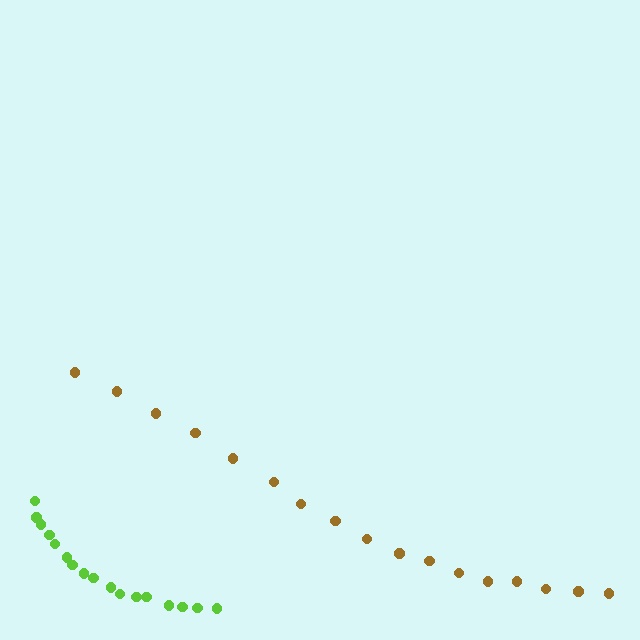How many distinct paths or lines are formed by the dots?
There are 2 distinct paths.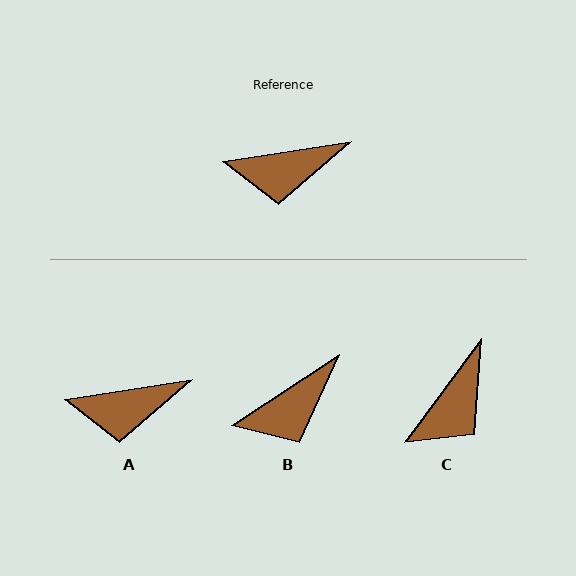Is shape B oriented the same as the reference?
No, it is off by about 25 degrees.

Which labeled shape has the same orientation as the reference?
A.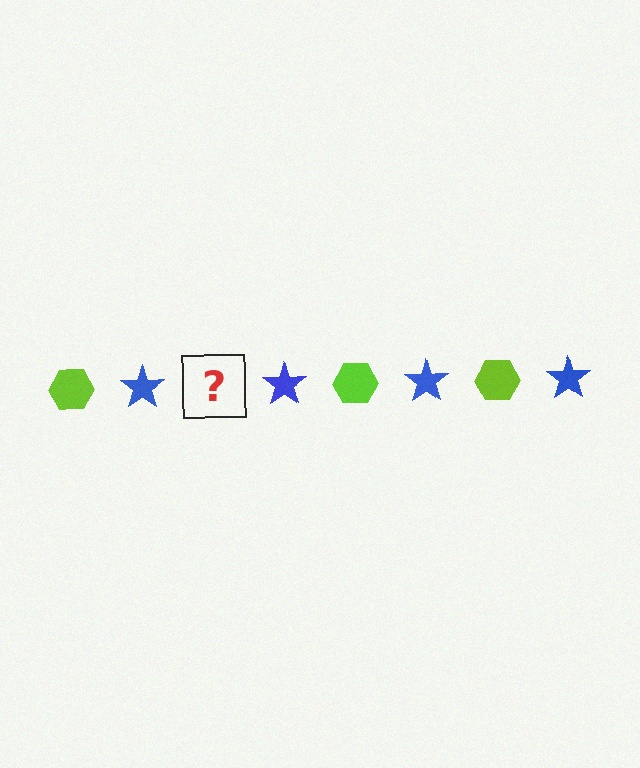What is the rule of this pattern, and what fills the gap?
The rule is that the pattern alternates between lime hexagon and blue star. The gap should be filled with a lime hexagon.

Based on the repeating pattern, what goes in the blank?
The blank should be a lime hexagon.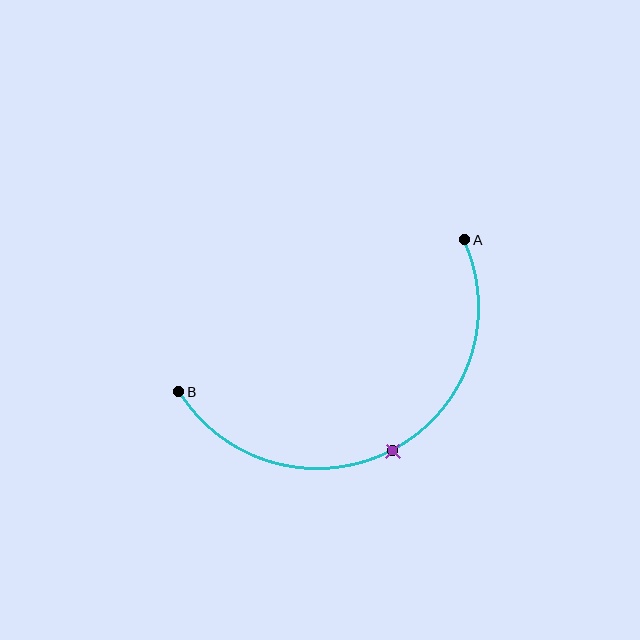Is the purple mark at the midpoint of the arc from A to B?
Yes. The purple mark lies on the arc at equal arc-length from both A and B — it is the arc midpoint.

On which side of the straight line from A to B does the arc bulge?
The arc bulges below the straight line connecting A and B.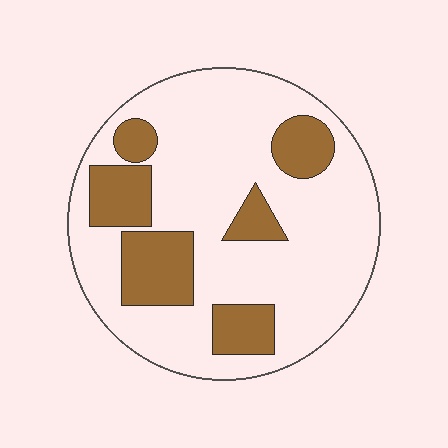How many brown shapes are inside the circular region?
6.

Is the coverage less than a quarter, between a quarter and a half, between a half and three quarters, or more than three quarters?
Between a quarter and a half.